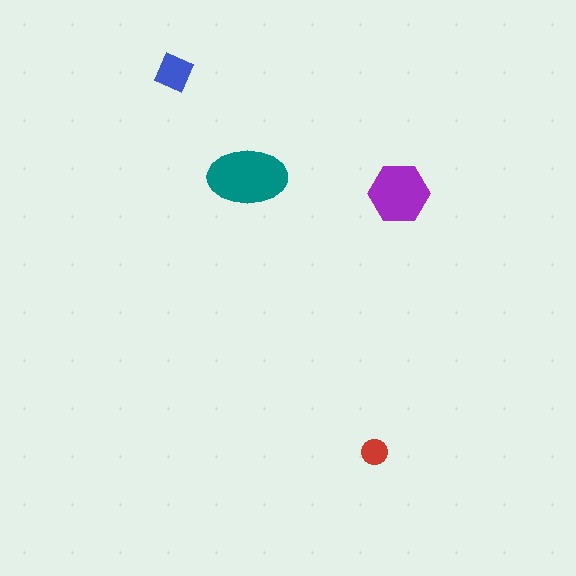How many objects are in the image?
There are 4 objects in the image.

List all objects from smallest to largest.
The red circle, the blue square, the purple hexagon, the teal ellipse.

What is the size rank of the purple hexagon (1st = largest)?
2nd.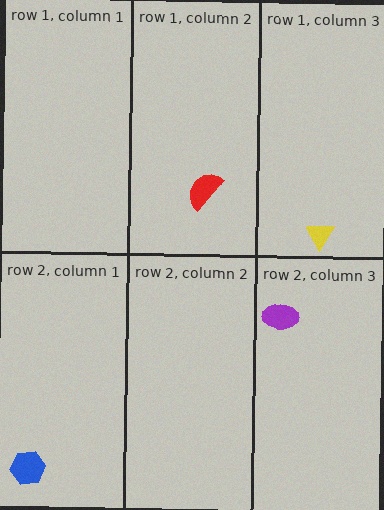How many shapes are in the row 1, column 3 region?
1.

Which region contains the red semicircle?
The row 1, column 2 region.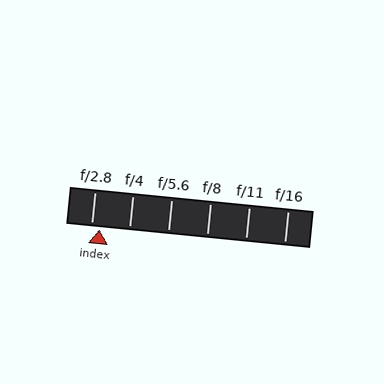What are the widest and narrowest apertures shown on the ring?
The widest aperture shown is f/2.8 and the narrowest is f/16.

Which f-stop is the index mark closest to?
The index mark is closest to f/2.8.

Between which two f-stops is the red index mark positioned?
The index mark is between f/2.8 and f/4.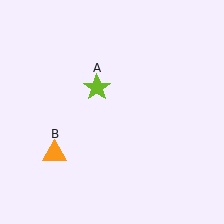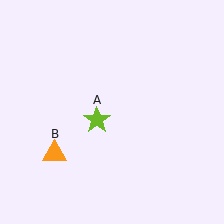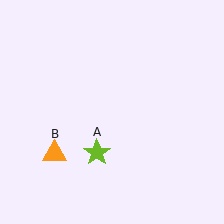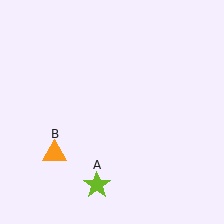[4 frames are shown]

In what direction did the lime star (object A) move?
The lime star (object A) moved down.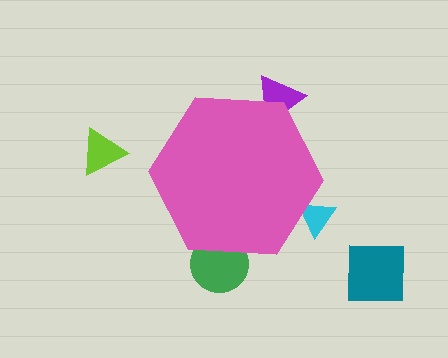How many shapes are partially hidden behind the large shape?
3 shapes are partially hidden.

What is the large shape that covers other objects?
A pink hexagon.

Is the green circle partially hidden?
Yes, the green circle is partially hidden behind the pink hexagon.